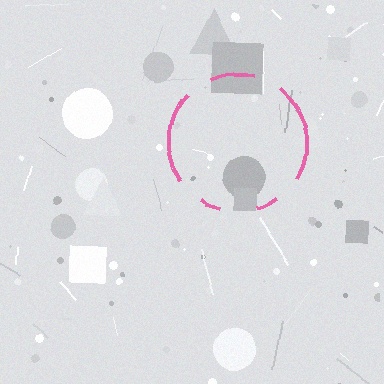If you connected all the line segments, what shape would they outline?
They would outline a circle.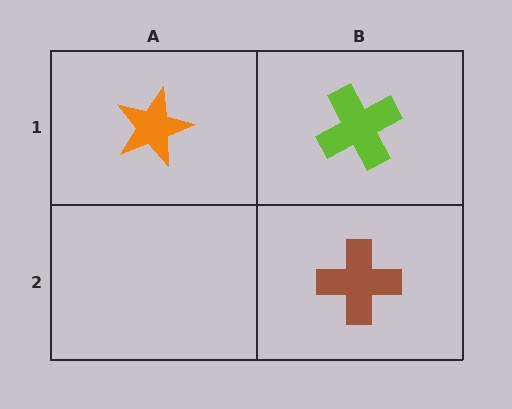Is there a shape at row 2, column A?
No, that cell is empty.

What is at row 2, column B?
A brown cross.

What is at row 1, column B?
A lime cross.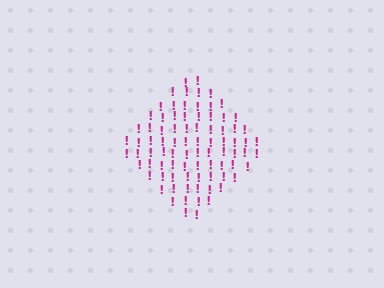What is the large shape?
The large shape is a diamond.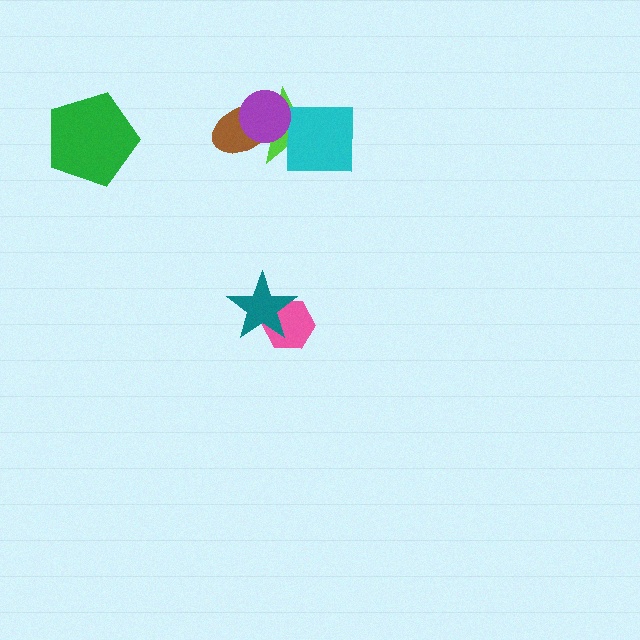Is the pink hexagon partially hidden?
Yes, it is partially covered by another shape.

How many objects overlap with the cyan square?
1 object overlaps with the cyan square.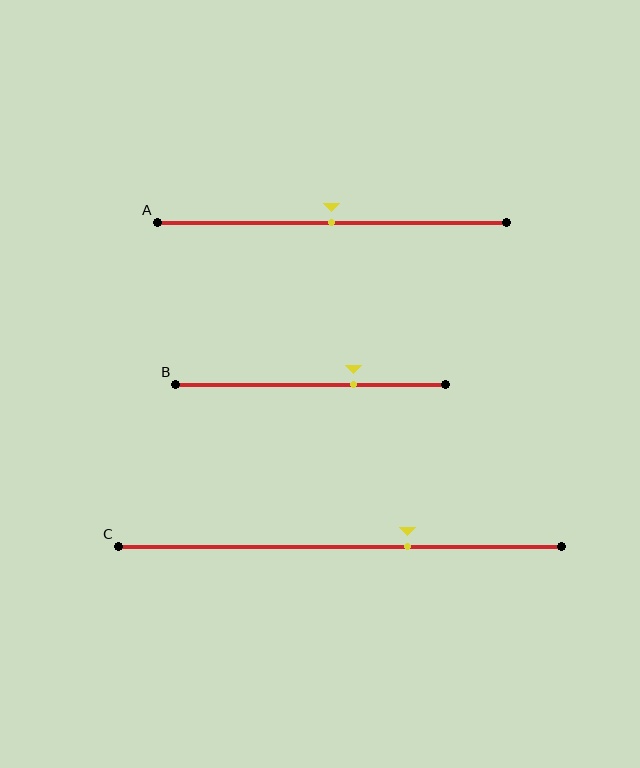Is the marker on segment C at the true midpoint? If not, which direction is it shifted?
No, the marker on segment C is shifted to the right by about 15% of the segment length.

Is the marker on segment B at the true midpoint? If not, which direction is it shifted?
No, the marker on segment B is shifted to the right by about 16% of the segment length.